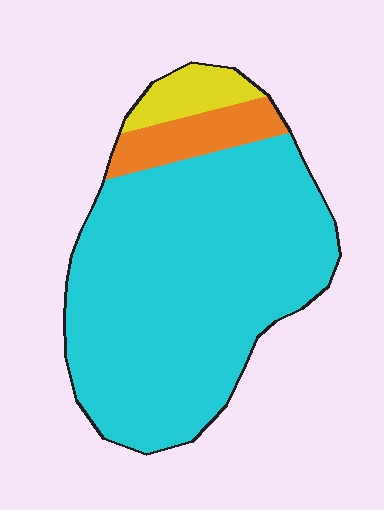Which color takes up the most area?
Cyan, at roughly 85%.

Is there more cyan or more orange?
Cyan.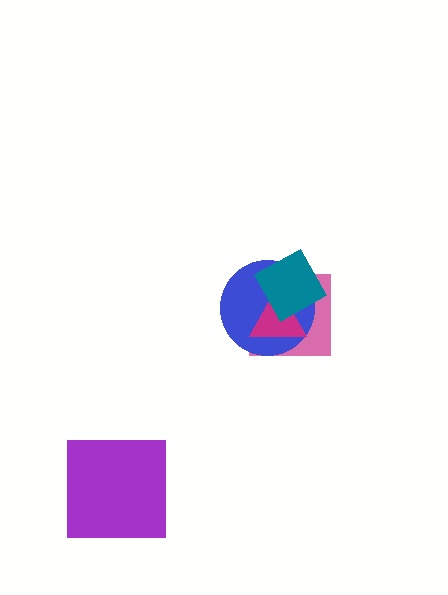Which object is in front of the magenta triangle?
The teal square is in front of the magenta triangle.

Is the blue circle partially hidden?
Yes, it is partially covered by another shape.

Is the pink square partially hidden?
Yes, it is partially covered by another shape.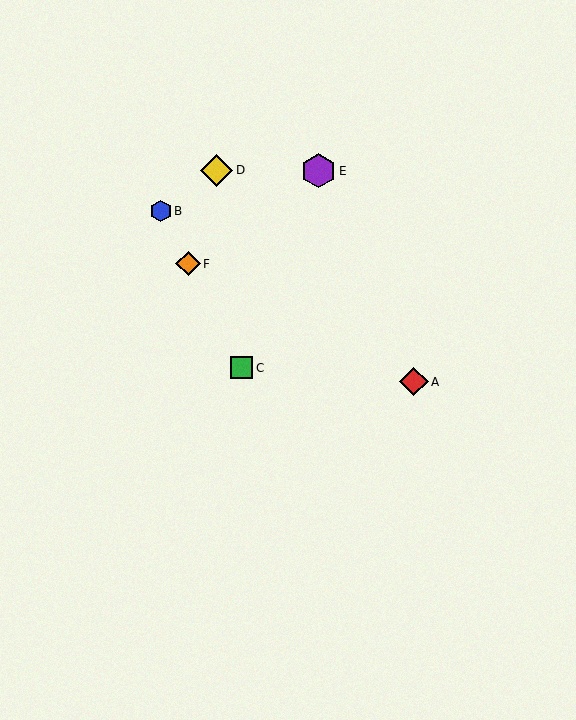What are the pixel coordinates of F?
Object F is at (188, 264).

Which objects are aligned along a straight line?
Objects B, C, F are aligned along a straight line.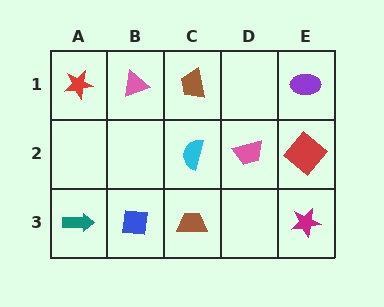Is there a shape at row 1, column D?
No, that cell is empty.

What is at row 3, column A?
A teal arrow.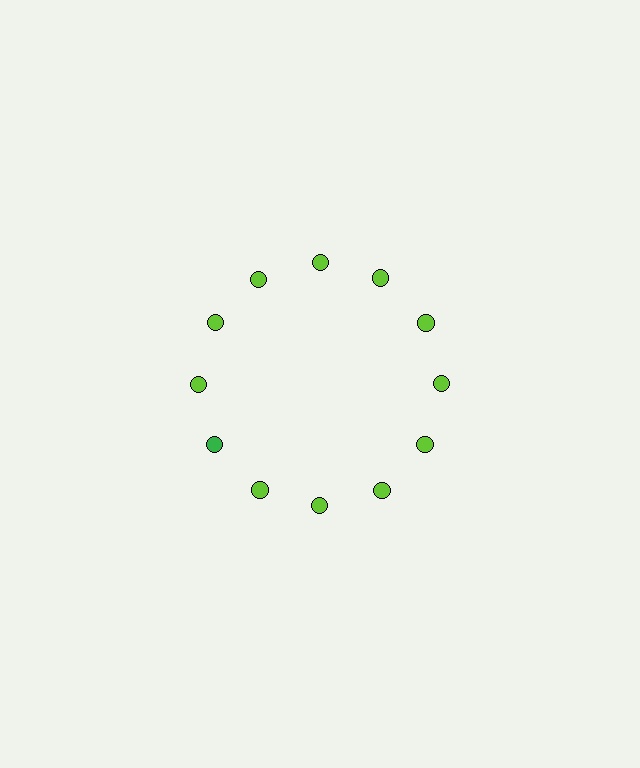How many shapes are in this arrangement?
There are 12 shapes arranged in a ring pattern.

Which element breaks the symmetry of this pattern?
The green circle at roughly the 8 o'clock position breaks the symmetry. All other shapes are lime circles.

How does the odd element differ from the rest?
It has a different color: green instead of lime.